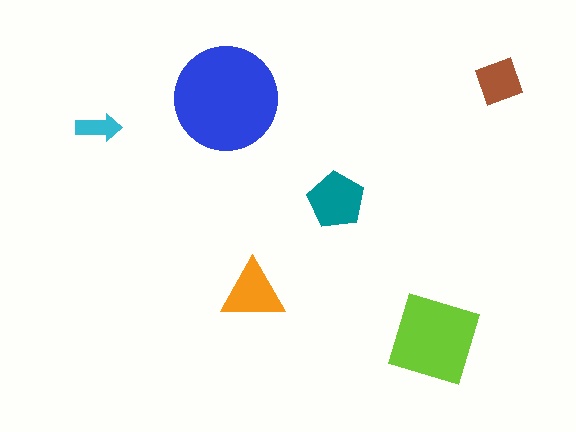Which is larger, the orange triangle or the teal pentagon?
The teal pentagon.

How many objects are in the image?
There are 6 objects in the image.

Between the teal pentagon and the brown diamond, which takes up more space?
The teal pentagon.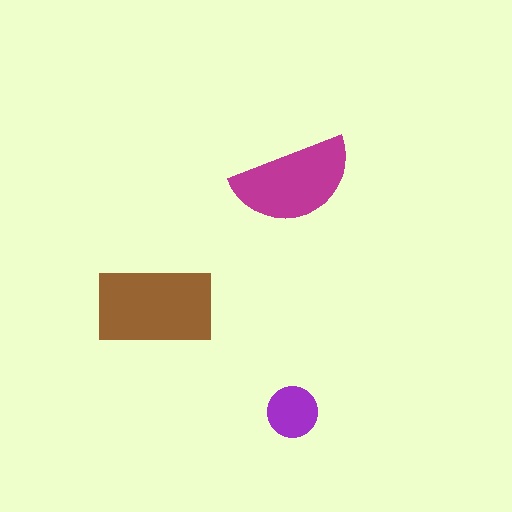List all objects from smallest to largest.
The purple circle, the magenta semicircle, the brown rectangle.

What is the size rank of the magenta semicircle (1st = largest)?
2nd.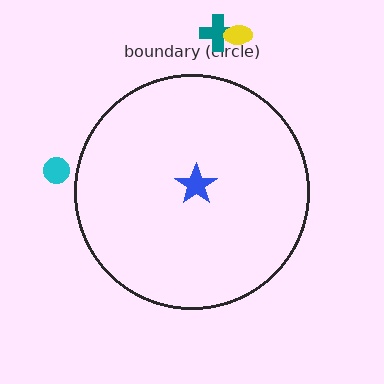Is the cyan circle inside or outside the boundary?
Outside.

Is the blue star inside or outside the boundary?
Inside.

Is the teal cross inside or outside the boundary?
Outside.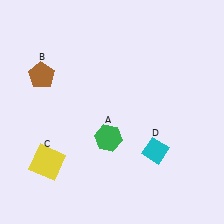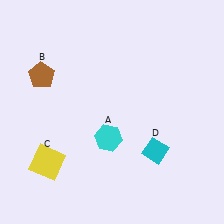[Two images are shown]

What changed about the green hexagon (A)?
In Image 1, A is green. In Image 2, it changed to cyan.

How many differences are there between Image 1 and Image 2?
There is 1 difference between the two images.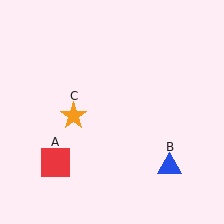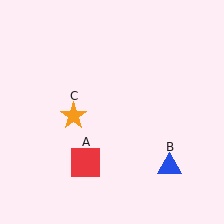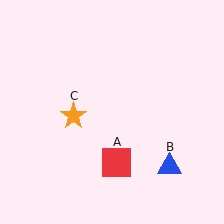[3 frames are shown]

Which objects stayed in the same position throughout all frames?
Blue triangle (object B) and orange star (object C) remained stationary.